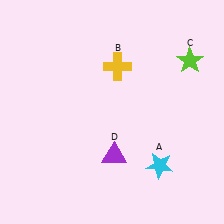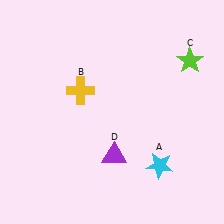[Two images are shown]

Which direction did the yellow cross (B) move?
The yellow cross (B) moved left.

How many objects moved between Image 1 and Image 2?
1 object moved between the two images.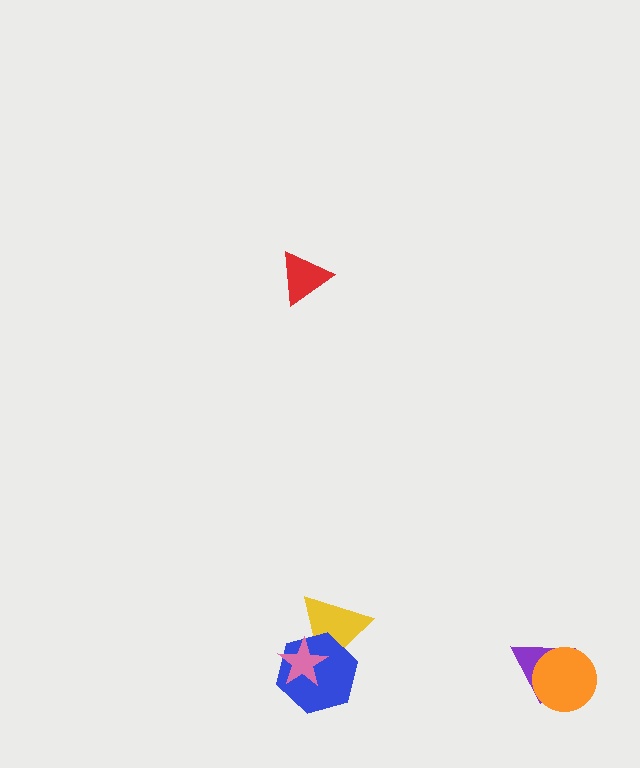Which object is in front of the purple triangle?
The orange circle is in front of the purple triangle.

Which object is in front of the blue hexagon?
The pink star is in front of the blue hexagon.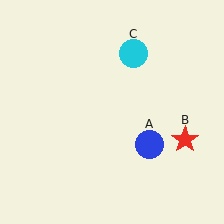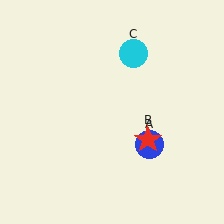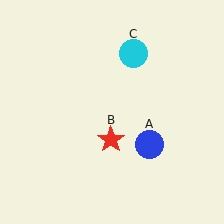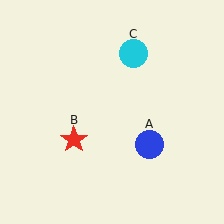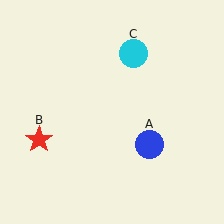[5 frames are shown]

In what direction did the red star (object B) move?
The red star (object B) moved left.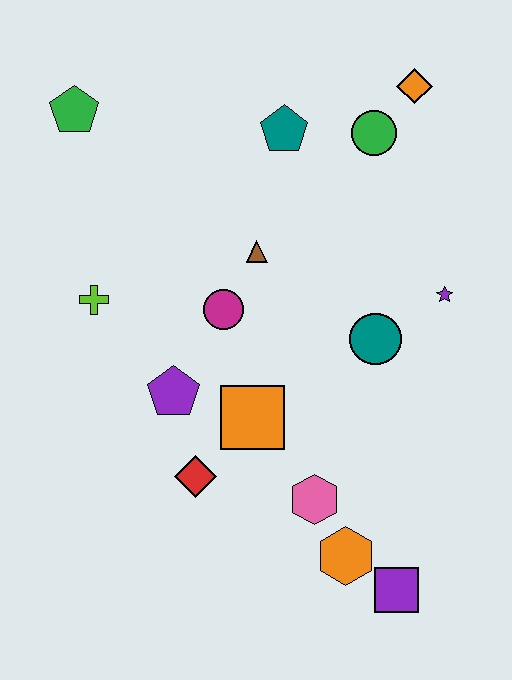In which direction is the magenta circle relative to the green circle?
The magenta circle is below the green circle.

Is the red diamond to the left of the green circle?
Yes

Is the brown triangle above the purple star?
Yes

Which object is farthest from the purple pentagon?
The orange diamond is farthest from the purple pentagon.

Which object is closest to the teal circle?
The purple star is closest to the teal circle.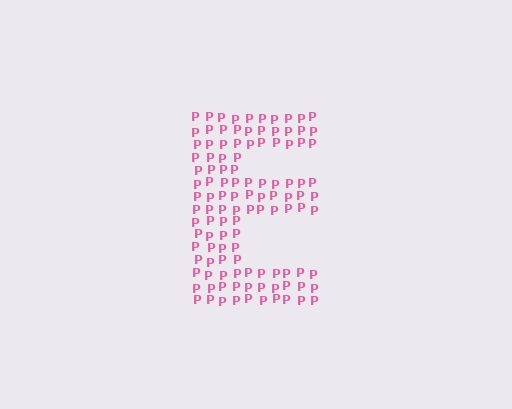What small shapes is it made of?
It is made of small letter P's.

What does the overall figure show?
The overall figure shows the letter E.